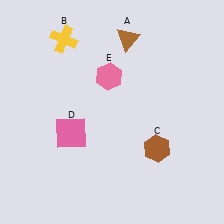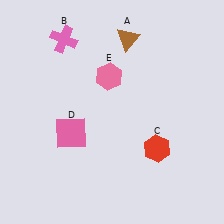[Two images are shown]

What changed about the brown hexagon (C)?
In Image 1, C is brown. In Image 2, it changed to red.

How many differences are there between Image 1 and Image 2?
There are 2 differences between the two images.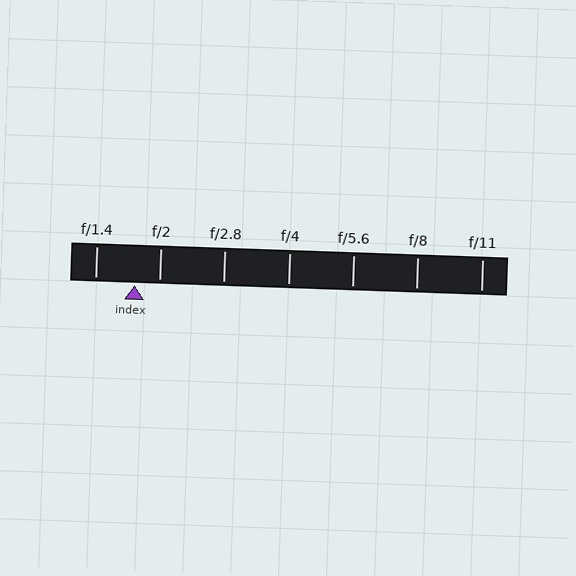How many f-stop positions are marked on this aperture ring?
There are 7 f-stop positions marked.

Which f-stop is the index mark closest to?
The index mark is closest to f/2.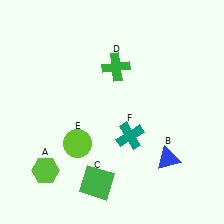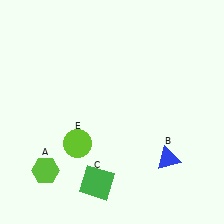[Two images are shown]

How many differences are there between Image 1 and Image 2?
There are 2 differences between the two images.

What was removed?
The teal cross (F), the green cross (D) were removed in Image 2.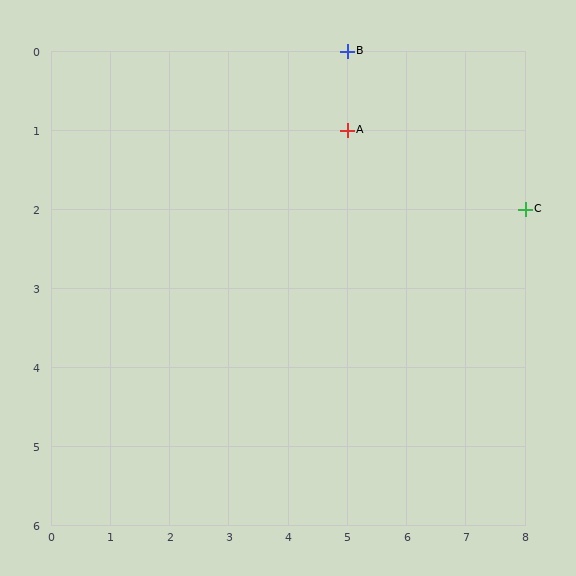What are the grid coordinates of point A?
Point A is at grid coordinates (5, 1).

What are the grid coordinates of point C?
Point C is at grid coordinates (8, 2).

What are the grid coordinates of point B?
Point B is at grid coordinates (5, 0).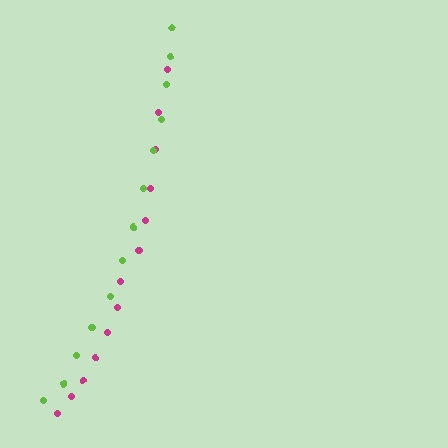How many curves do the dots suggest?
There are 2 distinct paths.